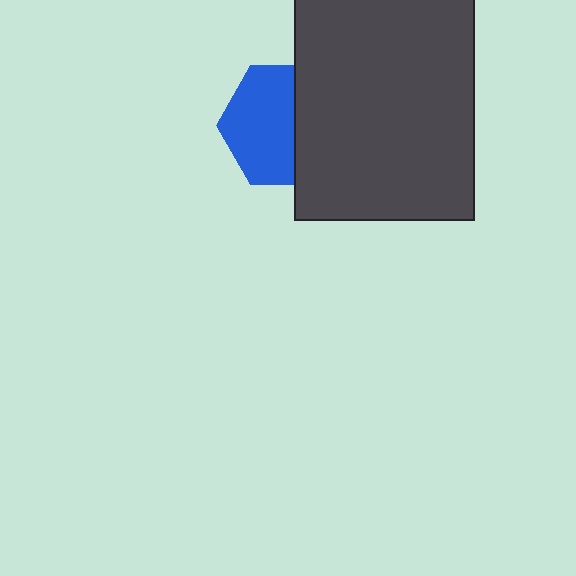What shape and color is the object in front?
The object in front is a dark gray rectangle.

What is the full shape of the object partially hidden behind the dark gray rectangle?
The partially hidden object is a blue hexagon.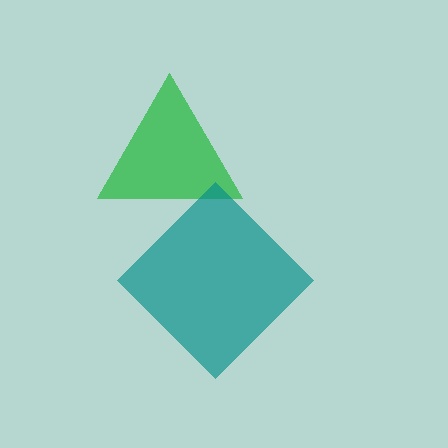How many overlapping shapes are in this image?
There are 2 overlapping shapes in the image.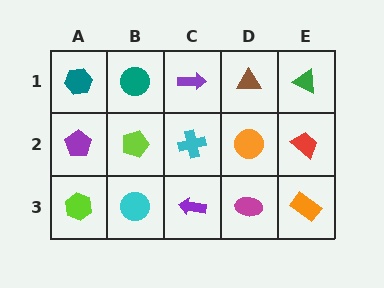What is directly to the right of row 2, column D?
A red trapezoid.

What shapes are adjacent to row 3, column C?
A cyan cross (row 2, column C), a cyan circle (row 3, column B), a magenta ellipse (row 3, column D).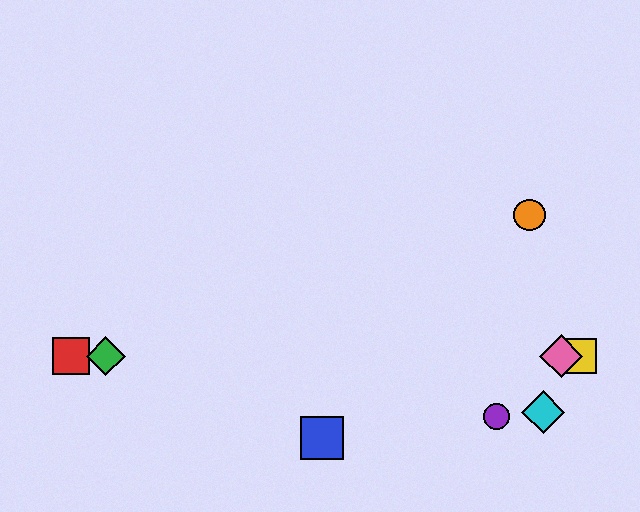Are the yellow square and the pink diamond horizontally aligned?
Yes, both are at y≈356.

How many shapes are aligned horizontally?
4 shapes (the red square, the green diamond, the yellow square, the pink diamond) are aligned horizontally.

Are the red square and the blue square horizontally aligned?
No, the red square is at y≈356 and the blue square is at y≈438.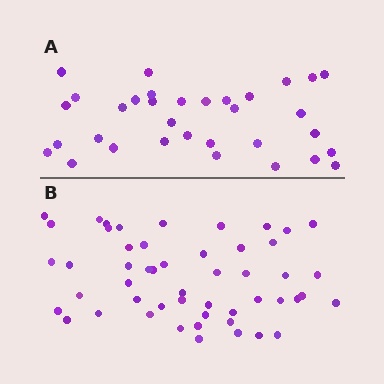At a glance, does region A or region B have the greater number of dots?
Region B (the bottom region) has more dots.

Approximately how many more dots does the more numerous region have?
Region B has approximately 20 more dots than region A.